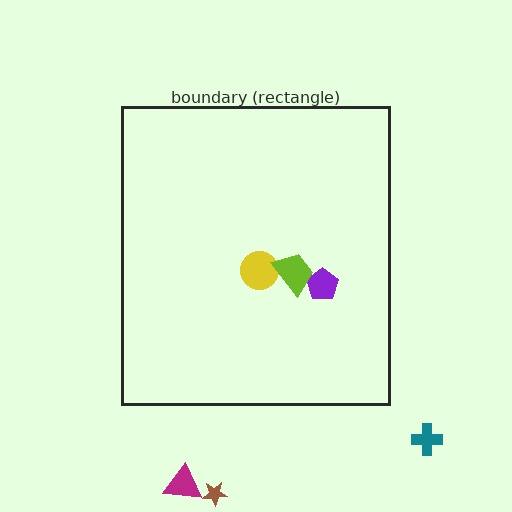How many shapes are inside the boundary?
3 inside, 3 outside.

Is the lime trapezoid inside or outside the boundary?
Inside.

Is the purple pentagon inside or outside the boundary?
Inside.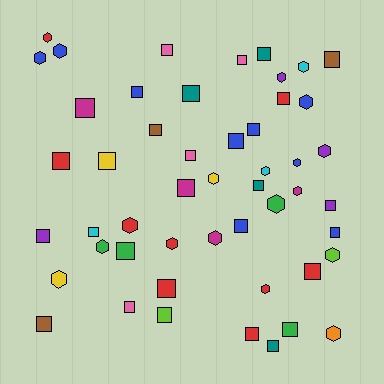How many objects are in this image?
There are 50 objects.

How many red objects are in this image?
There are 9 red objects.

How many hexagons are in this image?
There are 20 hexagons.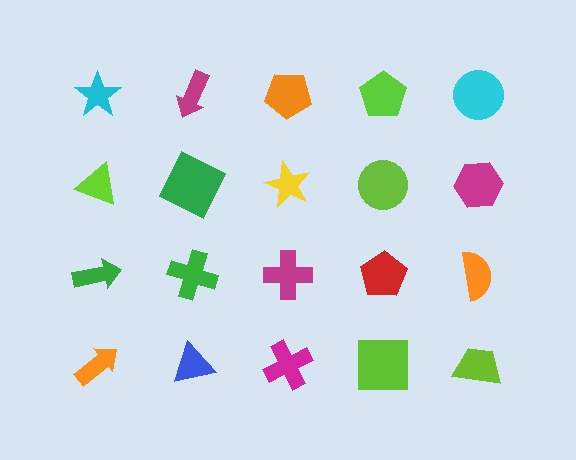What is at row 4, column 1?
An orange arrow.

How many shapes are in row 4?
5 shapes.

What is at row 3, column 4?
A red pentagon.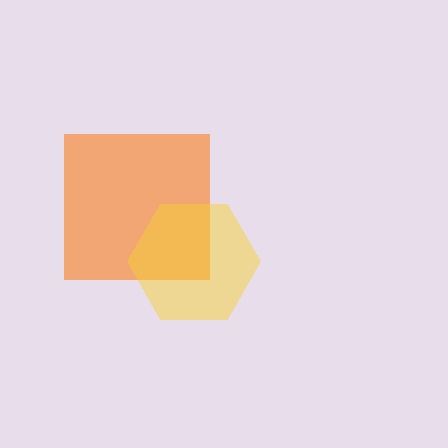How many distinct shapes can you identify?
There are 2 distinct shapes: an orange square, a yellow hexagon.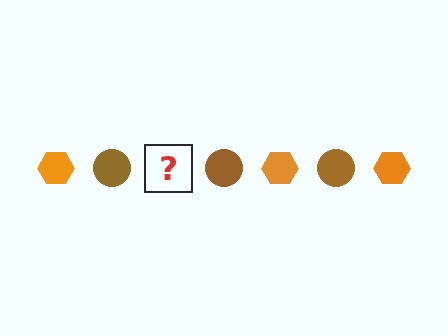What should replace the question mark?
The question mark should be replaced with an orange hexagon.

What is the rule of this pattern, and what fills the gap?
The rule is that the pattern alternates between orange hexagon and brown circle. The gap should be filled with an orange hexagon.